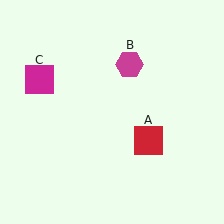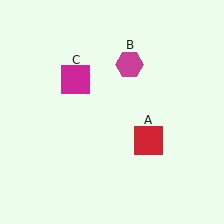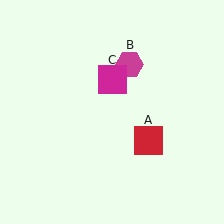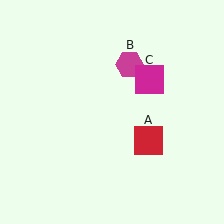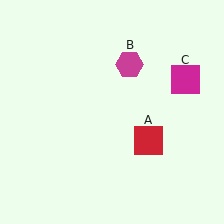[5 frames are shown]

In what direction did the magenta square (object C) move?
The magenta square (object C) moved right.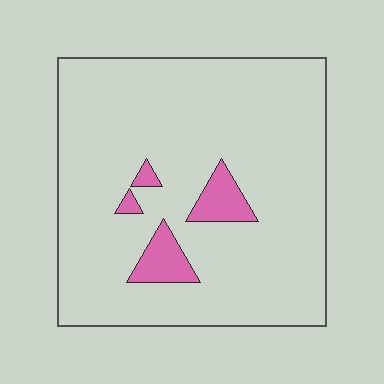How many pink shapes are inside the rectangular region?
4.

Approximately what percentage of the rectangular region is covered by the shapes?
Approximately 10%.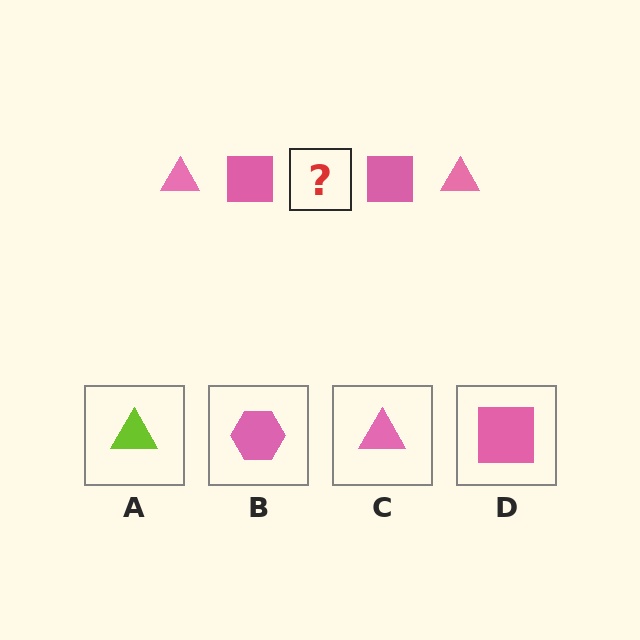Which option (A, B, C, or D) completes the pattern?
C.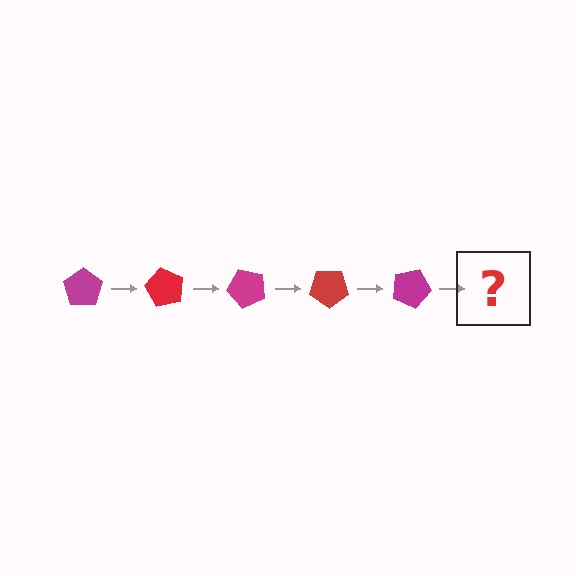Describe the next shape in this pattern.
It should be a red pentagon, rotated 300 degrees from the start.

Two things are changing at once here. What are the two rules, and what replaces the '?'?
The two rules are that it rotates 60 degrees each step and the color cycles through magenta and red. The '?' should be a red pentagon, rotated 300 degrees from the start.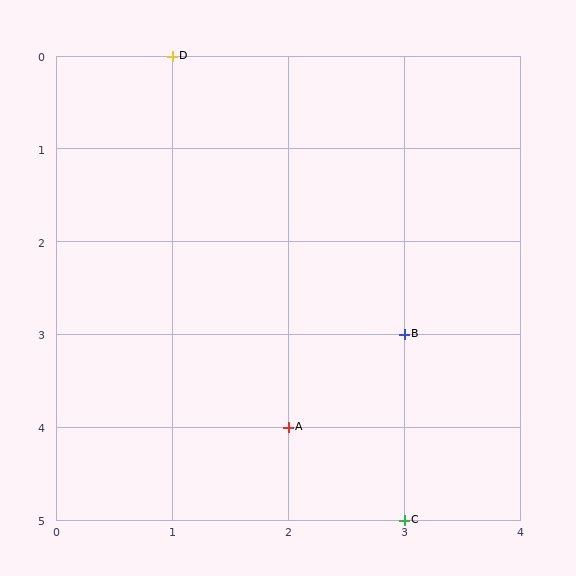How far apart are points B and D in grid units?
Points B and D are 2 columns and 3 rows apart (about 3.6 grid units diagonally).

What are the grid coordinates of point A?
Point A is at grid coordinates (2, 4).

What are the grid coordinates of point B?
Point B is at grid coordinates (3, 3).